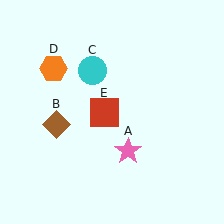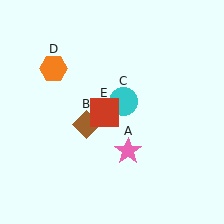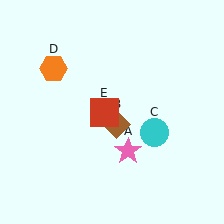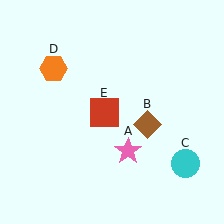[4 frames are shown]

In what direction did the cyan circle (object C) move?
The cyan circle (object C) moved down and to the right.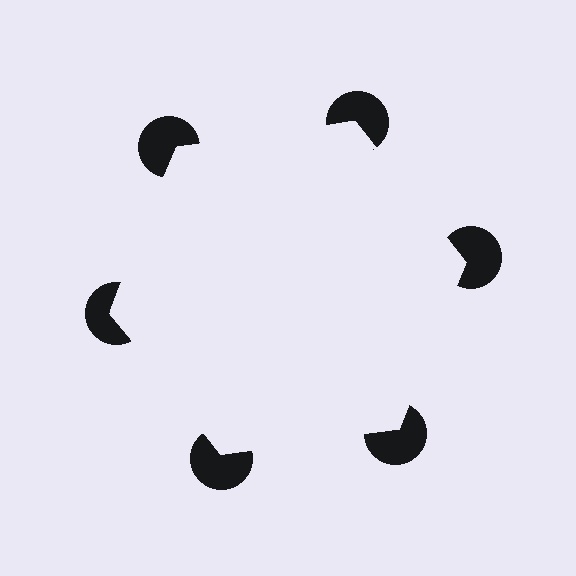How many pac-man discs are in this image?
There are 6 — one at each vertex of the illusory hexagon.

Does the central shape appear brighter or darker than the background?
It typically appears slightly brighter than the background, even though no actual brightness change is drawn.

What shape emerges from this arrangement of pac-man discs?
An illusory hexagon — its edges are inferred from the aligned wedge cuts in the pac-man discs, not physically drawn.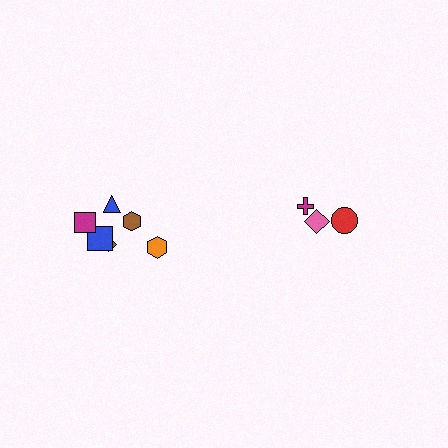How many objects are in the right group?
There are 3 objects.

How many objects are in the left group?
There are 6 objects.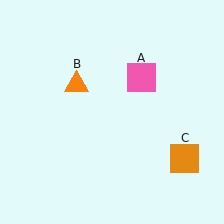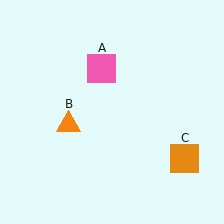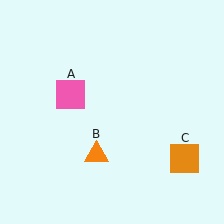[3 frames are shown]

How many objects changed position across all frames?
2 objects changed position: pink square (object A), orange triangle (object B).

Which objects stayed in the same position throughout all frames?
Orange square (object C) remained stationary.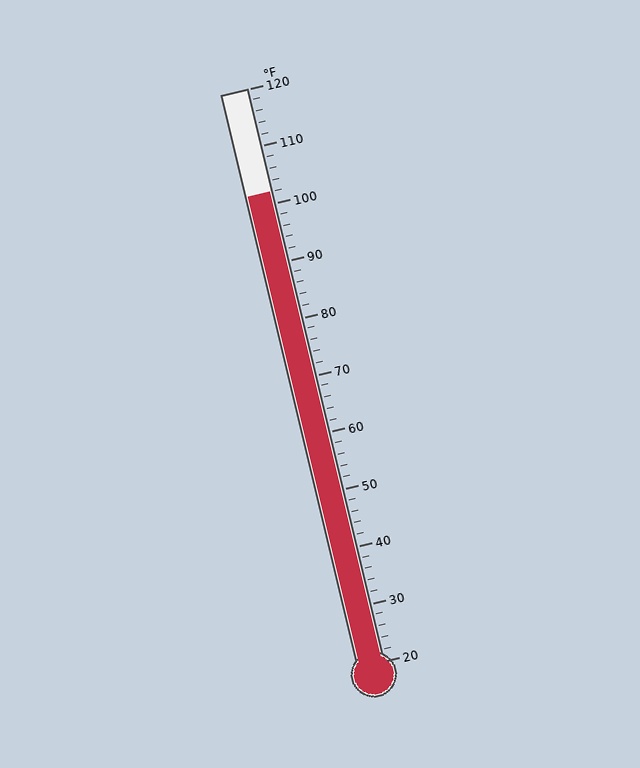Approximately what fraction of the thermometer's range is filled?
The thermometer is filled to approximately 80% of its range.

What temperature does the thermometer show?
The thermometer shows approximately 102°F.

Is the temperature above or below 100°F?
The temperature is above 100°F.